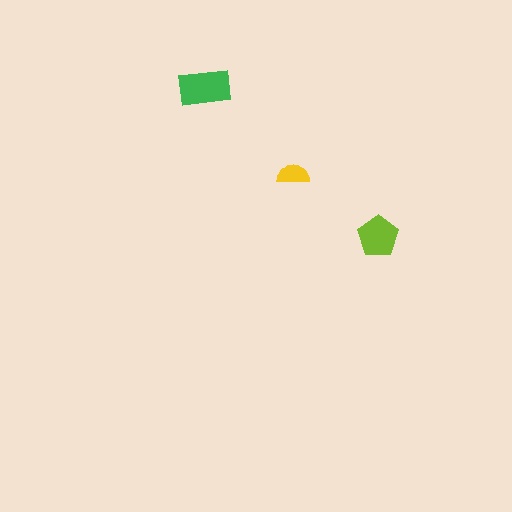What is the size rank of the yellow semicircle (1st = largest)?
3rd.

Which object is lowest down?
The lime pentagon is bottommost.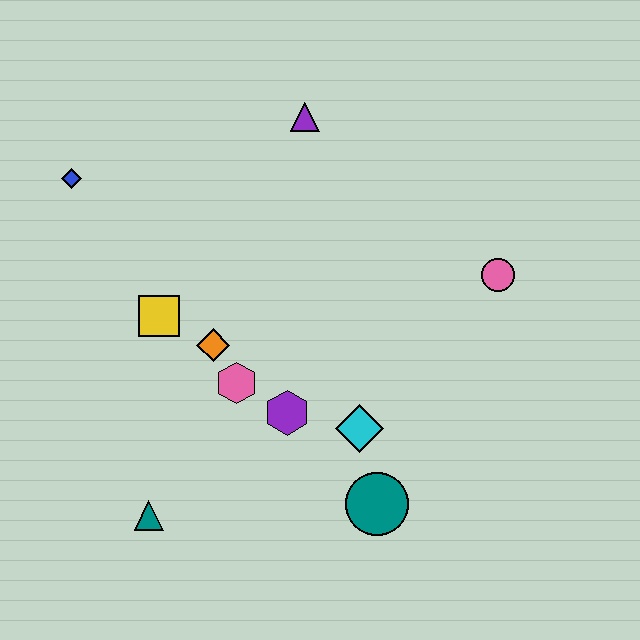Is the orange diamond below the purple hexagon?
No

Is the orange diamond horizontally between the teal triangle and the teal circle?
Yes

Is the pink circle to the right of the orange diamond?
Yes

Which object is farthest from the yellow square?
The pink circle is farthest from the yellow square.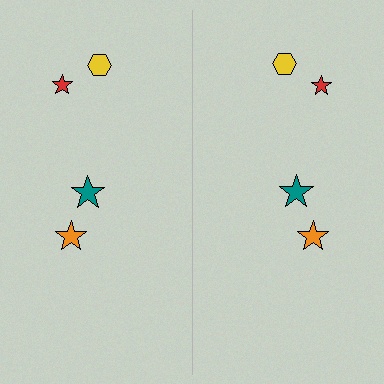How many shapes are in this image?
There are 8 shapes in this image.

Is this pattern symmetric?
Yes, this pattern has bilateral (reflection) symmetry.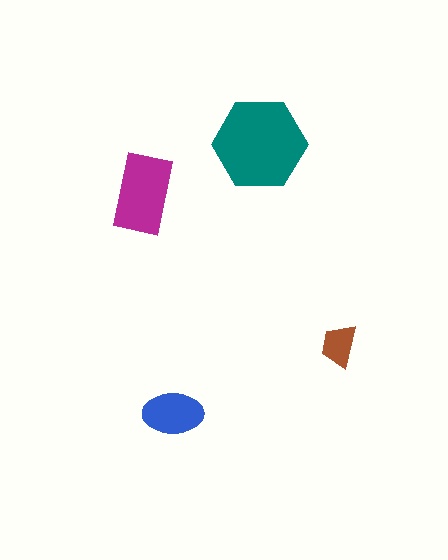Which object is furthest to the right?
The brown trapezoid is rightmost.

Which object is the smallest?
The brown trapezoid.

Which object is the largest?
The teal hexagon.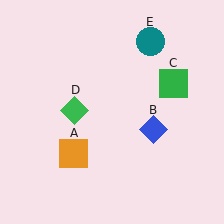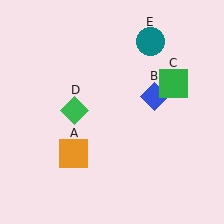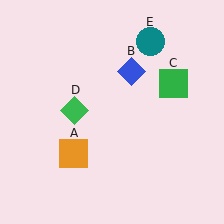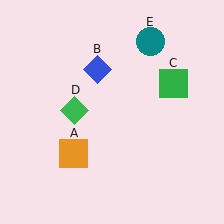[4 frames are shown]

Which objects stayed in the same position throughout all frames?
Orange square (object A) and green square (object C) and green diamond (object D) and teal circle (object E) remained stationary.